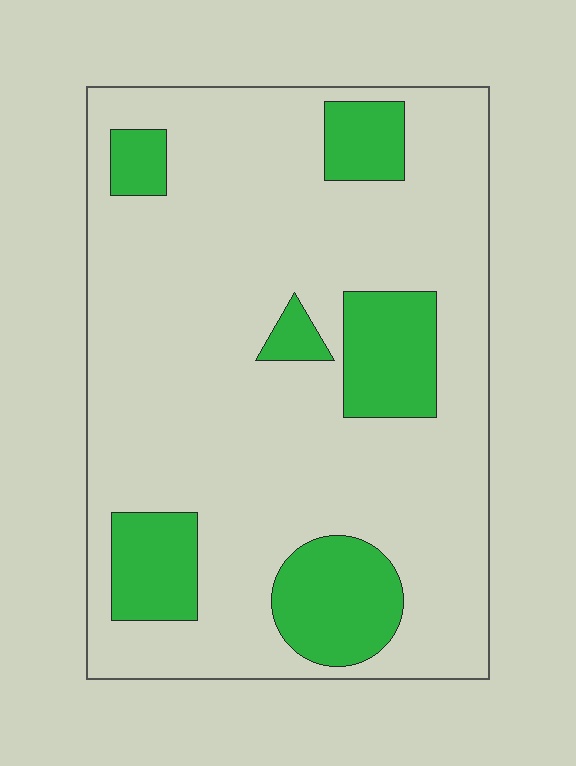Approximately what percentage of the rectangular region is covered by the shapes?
Approximately 20%.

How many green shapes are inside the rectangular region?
6.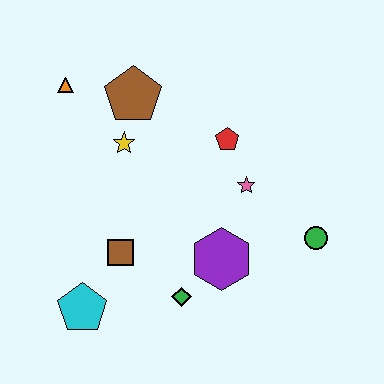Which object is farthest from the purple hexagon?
The orange triangle is farthest from the purple hexagon.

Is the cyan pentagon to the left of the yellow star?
Yes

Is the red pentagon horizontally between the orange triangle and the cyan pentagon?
No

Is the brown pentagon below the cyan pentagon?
No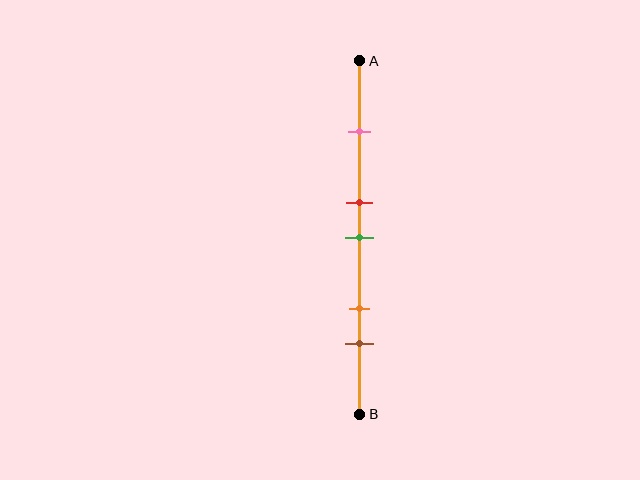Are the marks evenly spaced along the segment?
No, the marks are not evenly spaced.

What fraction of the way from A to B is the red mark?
The red mark is approximately 40% (0.4) of the way from A to B.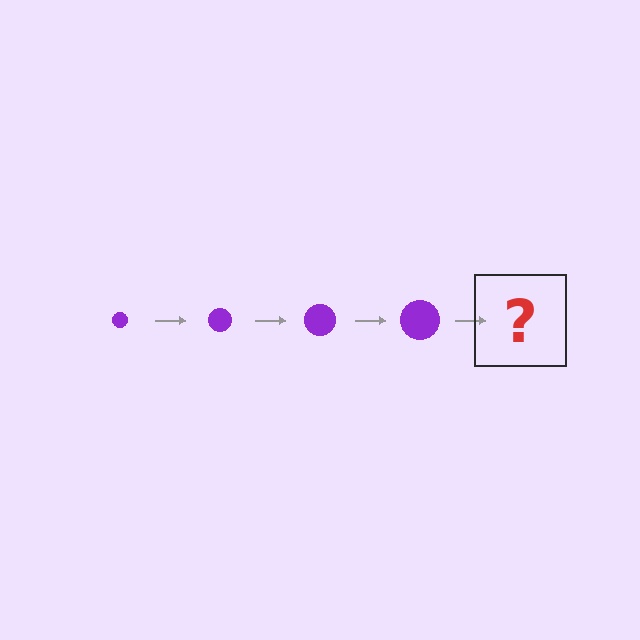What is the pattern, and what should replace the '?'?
The pattern is that the circle gets progressively larger each step. The '?' should be a purple circle, larger than the previous one.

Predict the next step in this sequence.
The next step is a purple circle, larger than the previous one.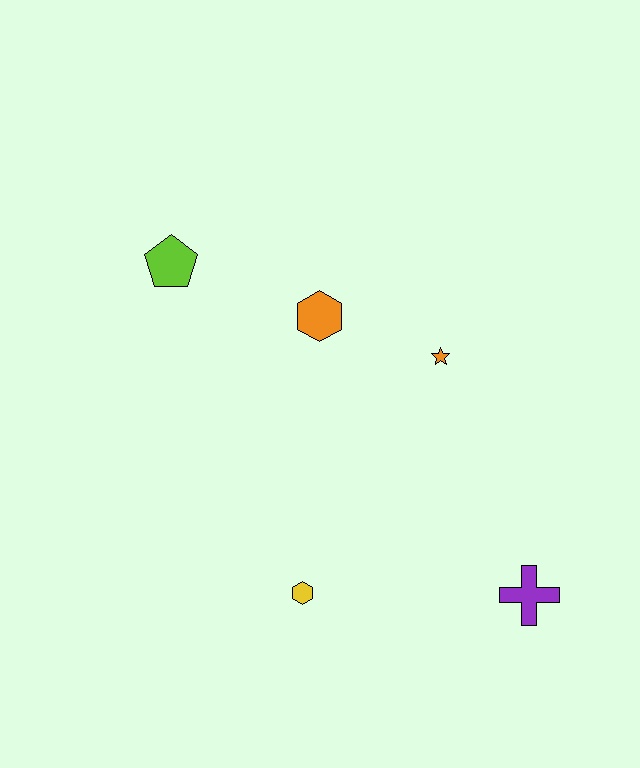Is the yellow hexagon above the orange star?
No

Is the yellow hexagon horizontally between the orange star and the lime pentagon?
Yes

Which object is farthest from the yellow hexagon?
The lime pentagon is farthest from the yellow hexagon.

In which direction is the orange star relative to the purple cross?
The orange star is above the purple cross.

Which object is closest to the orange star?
The orange hexagon is closest to the orange star.